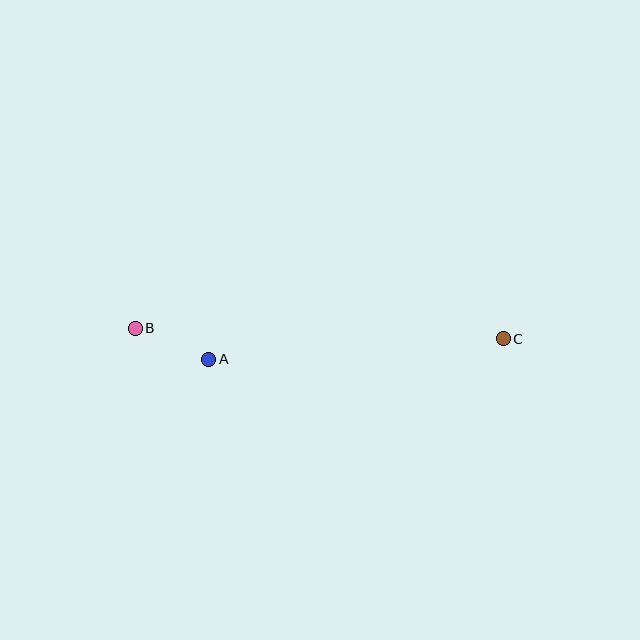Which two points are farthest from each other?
Points B and C are farthest from each other.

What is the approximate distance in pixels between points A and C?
The distance between A and C is approximately 295 pixels.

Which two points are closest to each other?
Points A and B are closest to each other.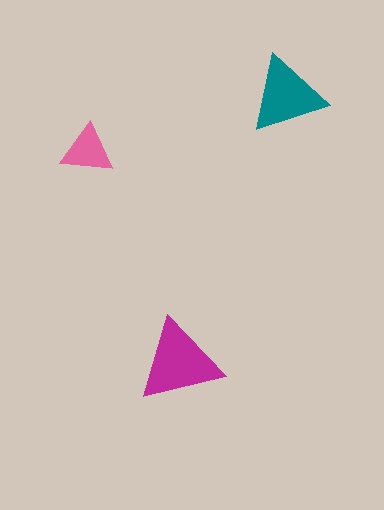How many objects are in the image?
There are 3 objects in the image.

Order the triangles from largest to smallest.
the magenta one, the teal one, the pink one.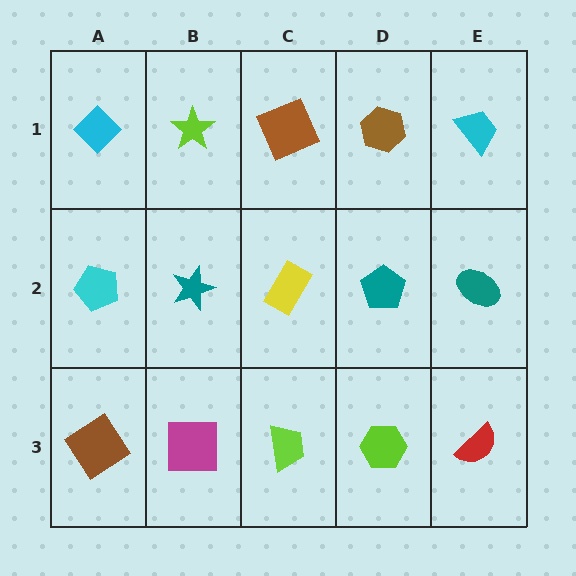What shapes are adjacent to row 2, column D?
A brown hexagon (row 1, column D), a lime hexagon (row 3, column D), a yellow rectangle (row 2, column C), a teal ellipse (row 2, column E).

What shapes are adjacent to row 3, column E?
A teal ellipse (row 2, column E), a lime hexagon (row 3, column D).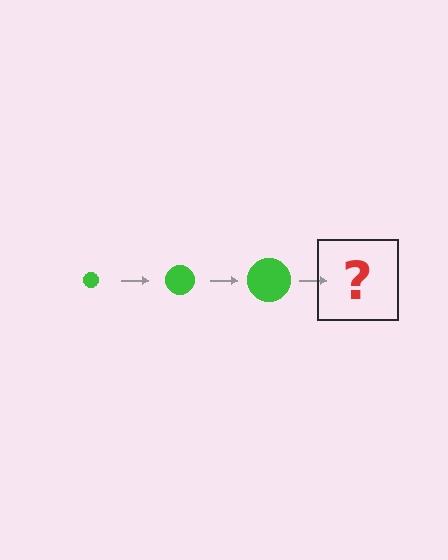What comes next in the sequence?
The next element should be a green circle, larger than the previous one.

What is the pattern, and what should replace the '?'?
The pattern is that the circle gets progressively larger each step. The '?' should be a green circle, larger than the previous one.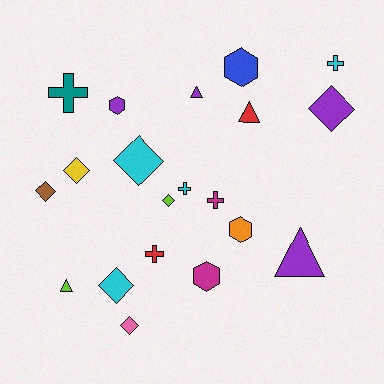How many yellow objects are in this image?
There is 1 yellow object.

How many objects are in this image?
There are 20 objects.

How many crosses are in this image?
There are 5 crosses.